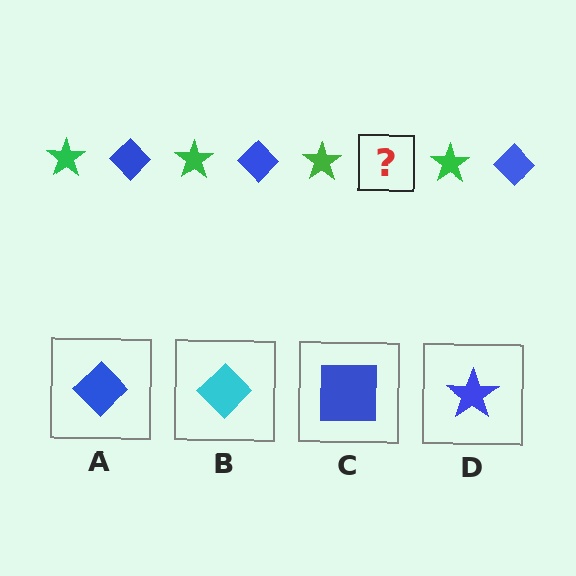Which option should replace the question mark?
Option A.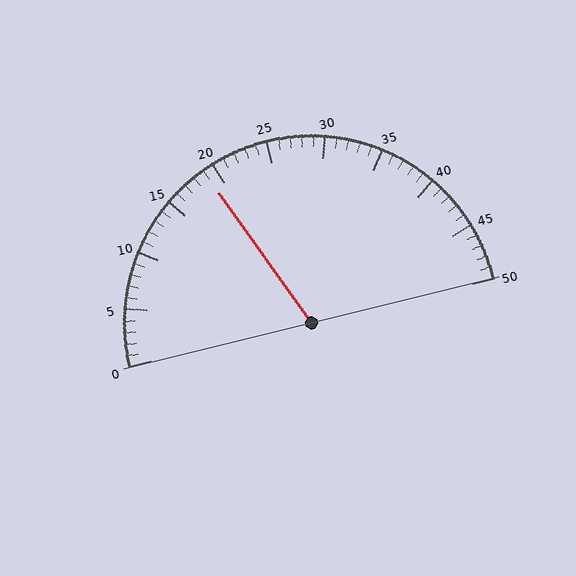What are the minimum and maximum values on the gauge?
The gauge ranges from 0 to 50.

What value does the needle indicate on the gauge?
The needle indicates approximately 19.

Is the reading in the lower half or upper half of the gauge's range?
The reading is in the lower half of the range (0 to 50).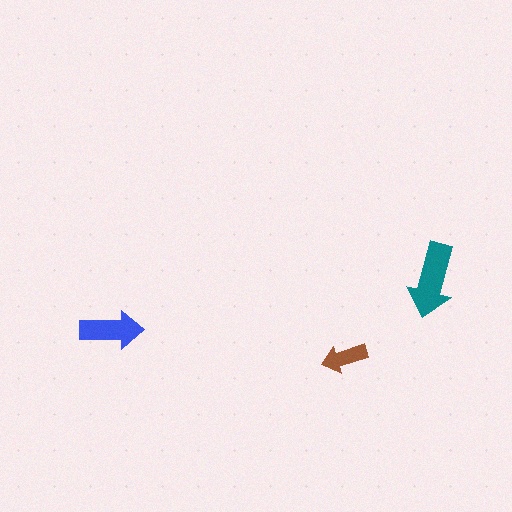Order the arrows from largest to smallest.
the teal one, the blue one, the brown one.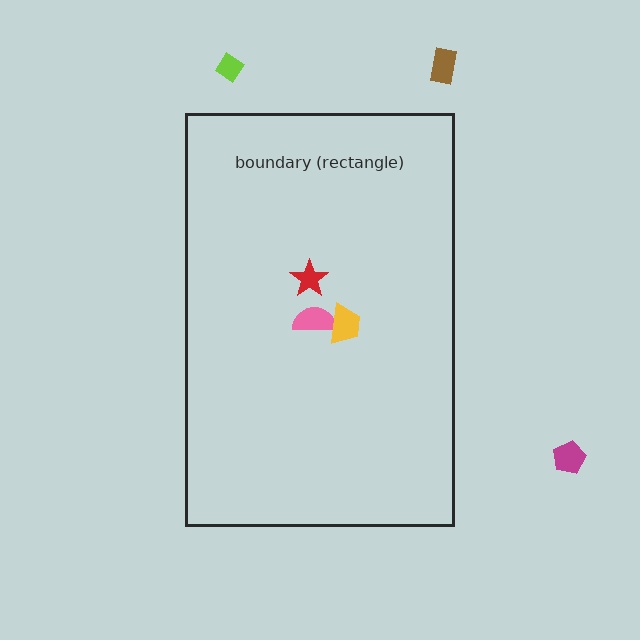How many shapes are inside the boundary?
3 inside, 3 outside.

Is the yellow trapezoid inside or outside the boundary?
Inside.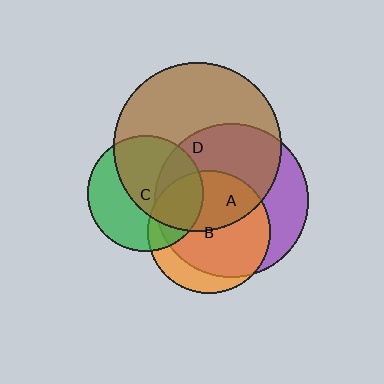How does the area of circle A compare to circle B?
Approximately 1.6 times.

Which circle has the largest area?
Circle D (brown).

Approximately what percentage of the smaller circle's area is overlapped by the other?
Approximately 35%.